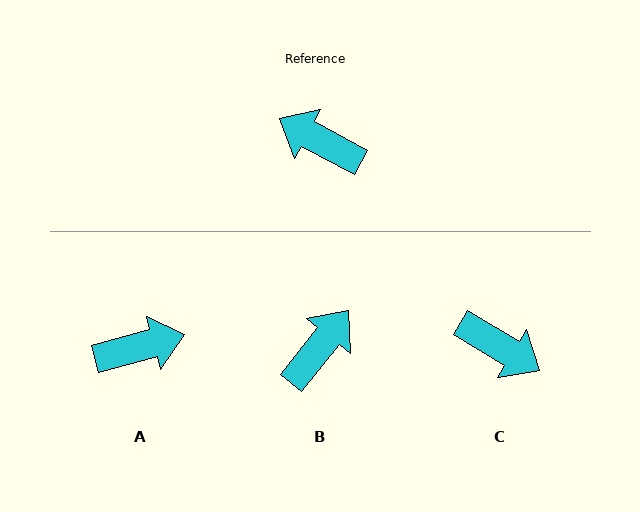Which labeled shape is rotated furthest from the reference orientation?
C, about 177 degrees away.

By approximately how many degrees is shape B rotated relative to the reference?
Approximately 100 degrees clockwise.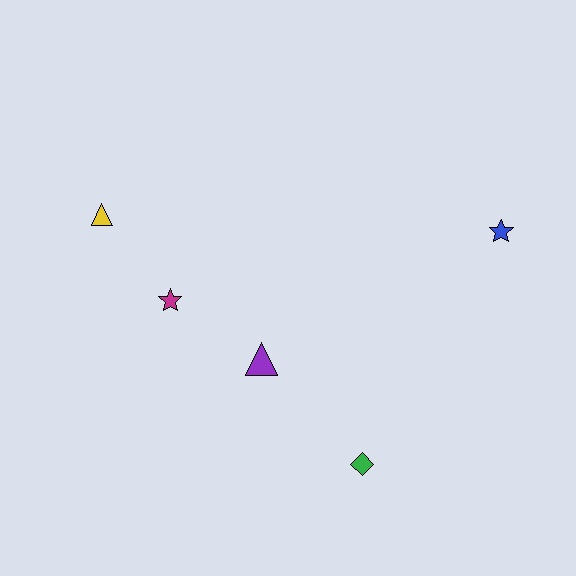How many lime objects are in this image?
There are no lime objects.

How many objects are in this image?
There are 5 objects.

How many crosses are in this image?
There are no crosses.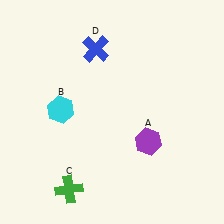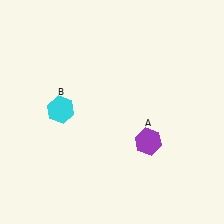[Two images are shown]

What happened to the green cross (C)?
The green cross (C) was removed in Image 2. It was in the bottom-left area of Image 1.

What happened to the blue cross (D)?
The blue cross (D) was removed in Image 2. It was in the top-left area of Image 1.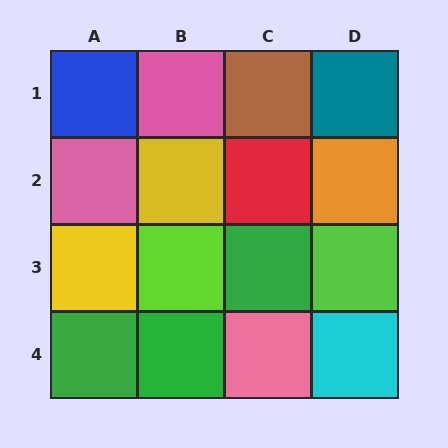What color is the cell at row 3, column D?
Lime.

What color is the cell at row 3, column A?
Yellow.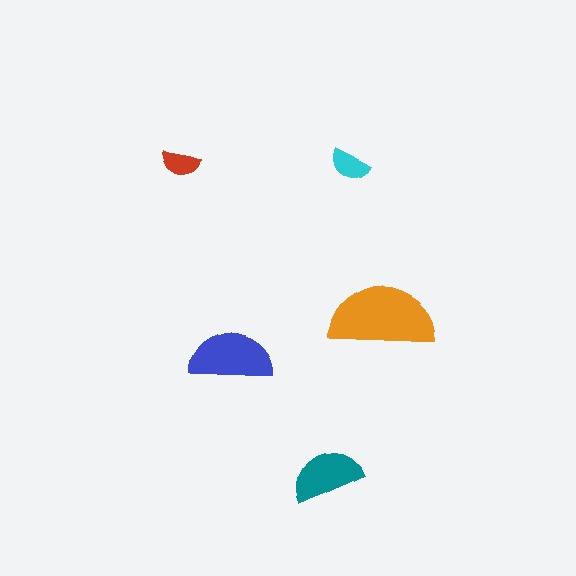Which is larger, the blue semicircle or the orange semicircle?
The orange one.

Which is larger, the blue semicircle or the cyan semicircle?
The blue one.